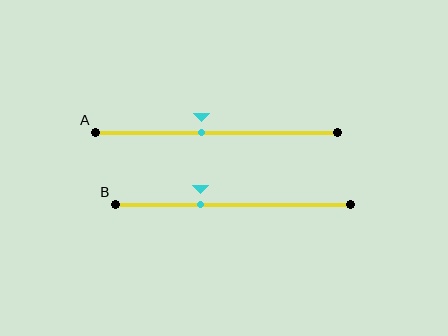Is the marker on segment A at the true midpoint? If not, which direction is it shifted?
No, the marker on segment A is shifted to the left by about 6% of the segment length.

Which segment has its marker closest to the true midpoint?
Segment A has its marker closest to the true midpoint.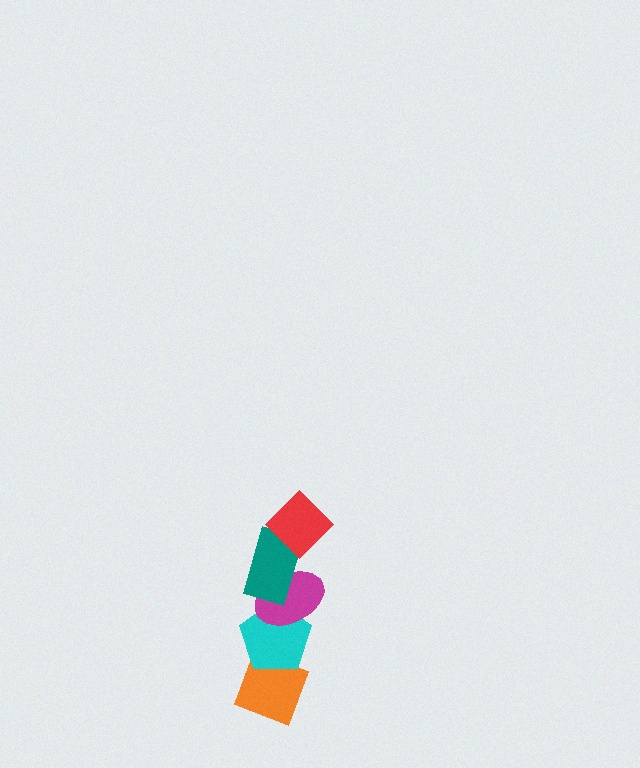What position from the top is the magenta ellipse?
The magenta ellipse is 3rd from the top.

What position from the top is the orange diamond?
The orange diamond is 5th from the top.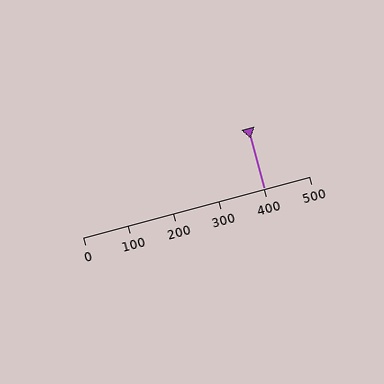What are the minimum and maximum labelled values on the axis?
The axis runs from 0 to 500.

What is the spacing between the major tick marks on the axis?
The major ticks are spaced 100 apart.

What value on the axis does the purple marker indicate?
The marker indicates approximately 400.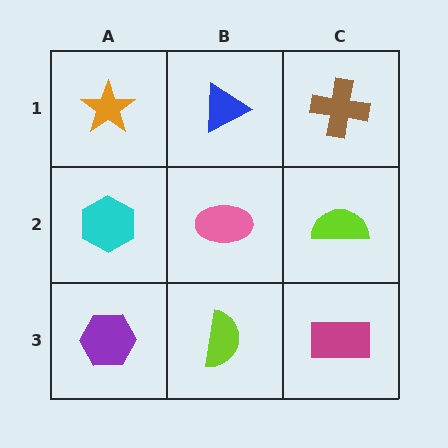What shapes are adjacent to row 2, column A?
An orange star (row 1, column A), a purple hexagon (row 3, column A), a pink ellipse (row 2, column B).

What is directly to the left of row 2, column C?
A pink ellipse.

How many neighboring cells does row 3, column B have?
3.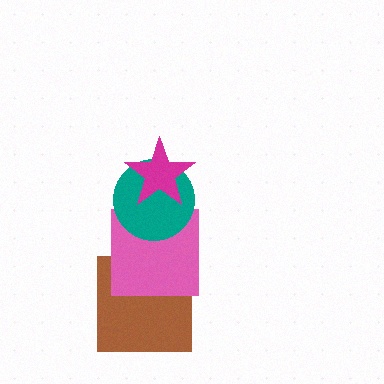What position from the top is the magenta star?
The magenta star is 1st from the top.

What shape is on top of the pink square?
The teal circle is on top of the pink square.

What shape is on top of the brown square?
The pink square is on top of the brown square.